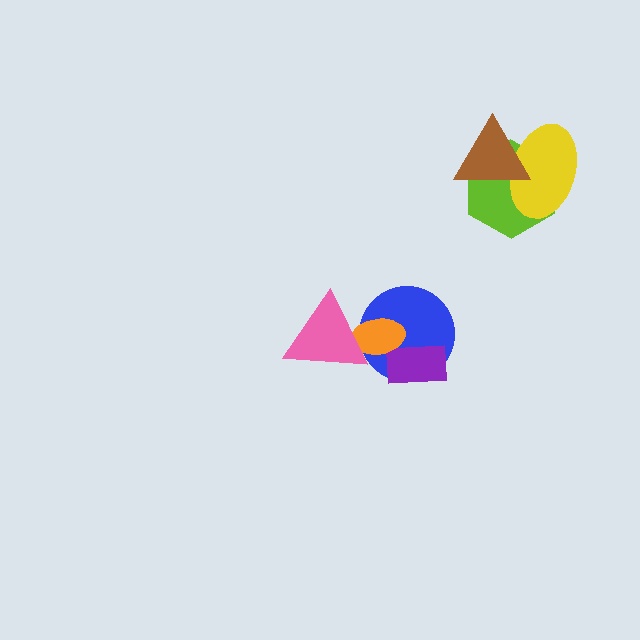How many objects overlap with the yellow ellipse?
2 objects overlap with the yellow ellipse.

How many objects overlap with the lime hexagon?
2 objects overlap with the lime hexagon.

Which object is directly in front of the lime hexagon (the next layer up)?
The yellow ellipse is directly in front of the lime hexagon.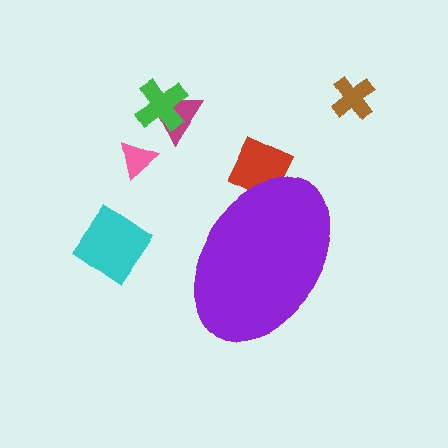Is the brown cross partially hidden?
No, the brown cross is fully visible.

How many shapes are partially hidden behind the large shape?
1 shape is partially hidden.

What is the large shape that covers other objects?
A purple ellipse.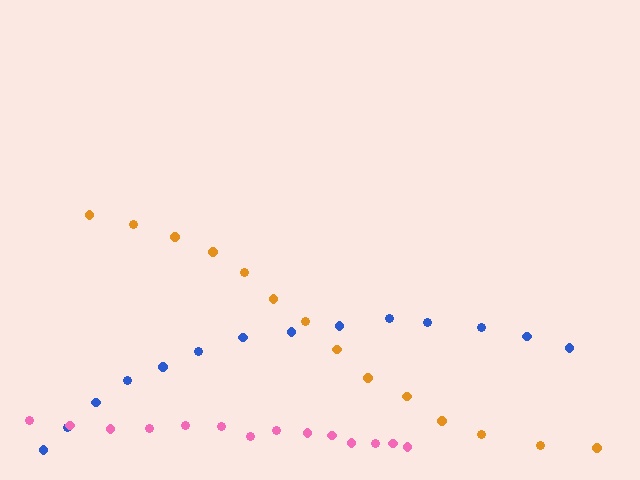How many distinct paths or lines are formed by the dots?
There are 3 distinct paths.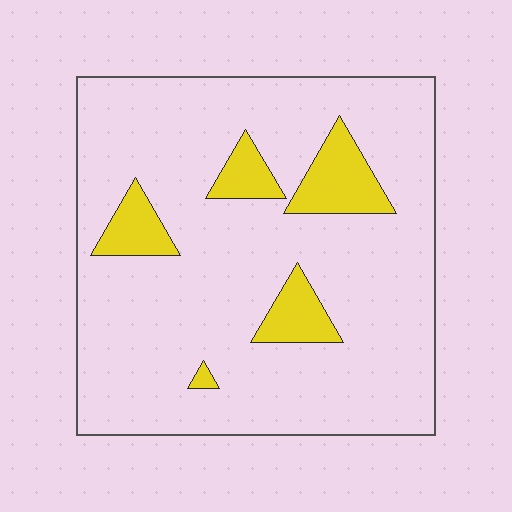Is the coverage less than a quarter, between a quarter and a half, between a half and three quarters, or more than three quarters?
Less than a quarter.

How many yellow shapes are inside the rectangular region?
5.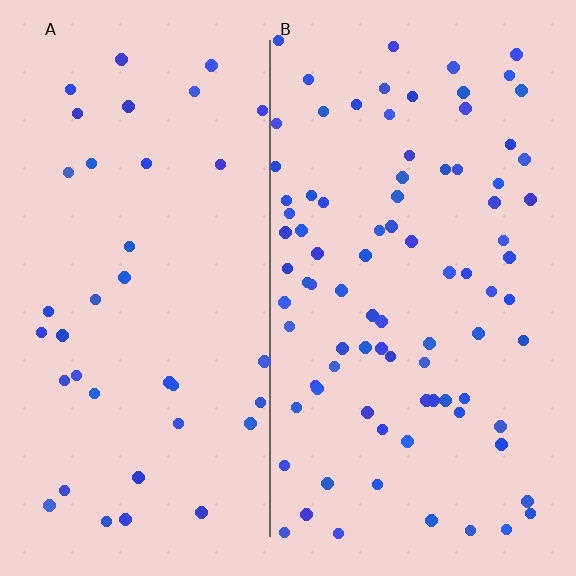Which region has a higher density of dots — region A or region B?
B (the right).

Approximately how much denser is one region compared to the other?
Approximately 2.3× — region B over region A.